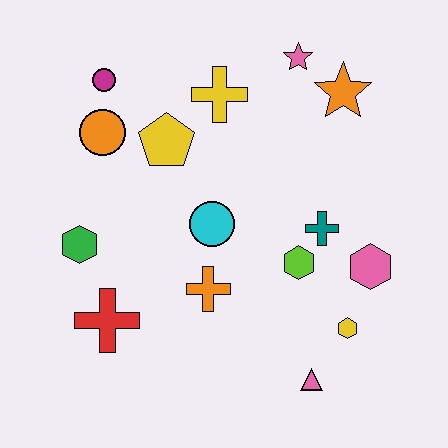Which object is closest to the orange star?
The pink star is closest to the orange star.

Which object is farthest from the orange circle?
The pink triangle is farthest from the orange circle.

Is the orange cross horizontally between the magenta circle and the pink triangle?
Yes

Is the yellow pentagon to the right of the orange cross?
No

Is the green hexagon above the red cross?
Yes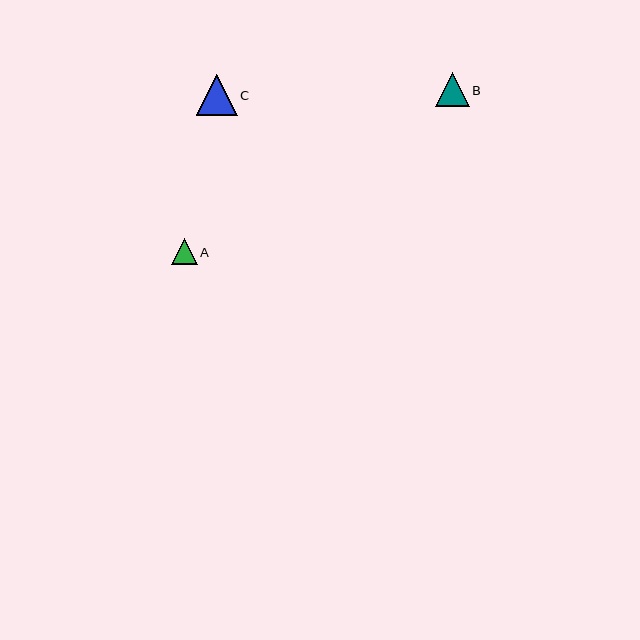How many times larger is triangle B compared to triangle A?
Triangle B is approximately 1.3 times the size of triangle A.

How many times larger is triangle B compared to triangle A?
Triangle B is approximately 1.3 times the size of triangle A.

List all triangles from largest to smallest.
From largest to smallest: C, B, A.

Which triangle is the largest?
Triangle C is the largest with a size of approximately 41 pixels.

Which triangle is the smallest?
Triangle A is the smallest with a size of approximately 25 pixels.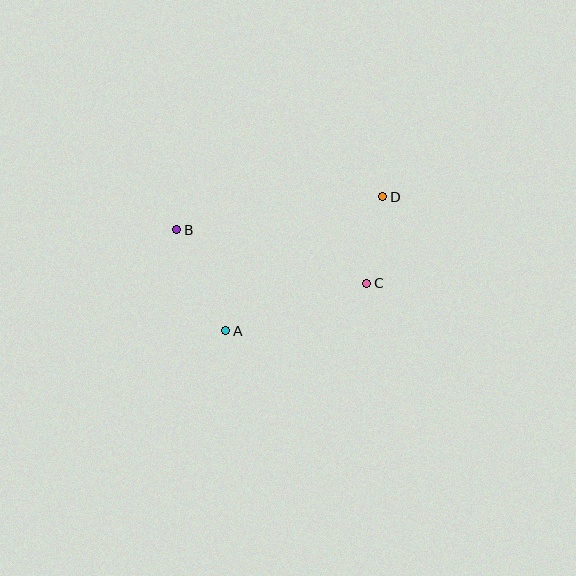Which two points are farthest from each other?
Points B and D are farthest from each other.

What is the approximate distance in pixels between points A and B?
The distance between A and B is approximately 113 pixels.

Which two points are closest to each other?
Points C and D are closest to each other.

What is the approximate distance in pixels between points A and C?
The distance between A and C is approximately 149 pixels.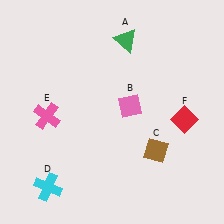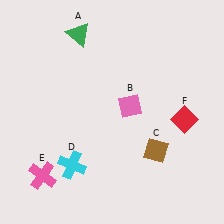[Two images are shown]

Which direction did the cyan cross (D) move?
The cyan cross (D) moved right.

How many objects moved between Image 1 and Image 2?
3 objects moved between the two images.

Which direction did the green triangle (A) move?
The green triangle (A) moved left.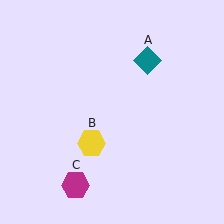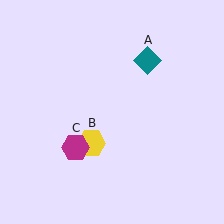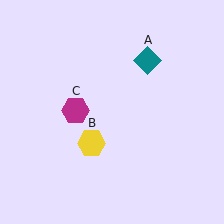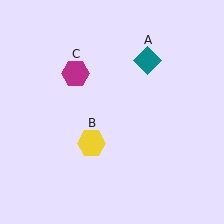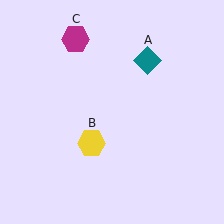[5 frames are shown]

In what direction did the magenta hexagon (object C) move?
The magenta hexagon (object C) moved up.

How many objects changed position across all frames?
1 object changed position: magenta hexagon (object C).